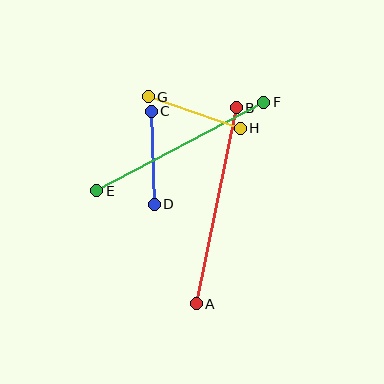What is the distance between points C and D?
The distance is approximately 93 pixels.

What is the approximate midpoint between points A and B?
The midpoint is at approximately (216, 206) pixels.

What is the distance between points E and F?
The distance is approximately 189 pixels.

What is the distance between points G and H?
The distance is approximately 97 pixels.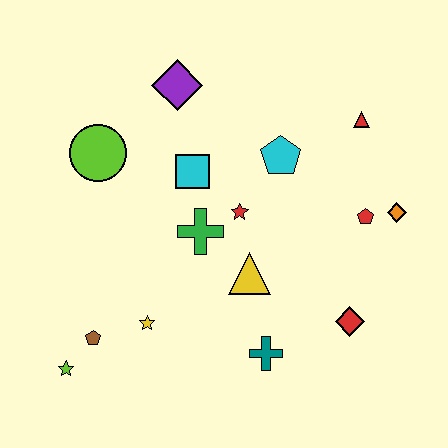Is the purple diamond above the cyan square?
Yes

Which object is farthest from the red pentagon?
The lime star is farthest from the red pentagon.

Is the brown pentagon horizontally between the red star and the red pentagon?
No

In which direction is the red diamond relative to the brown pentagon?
The red diamond is to the right of the brown pentagon.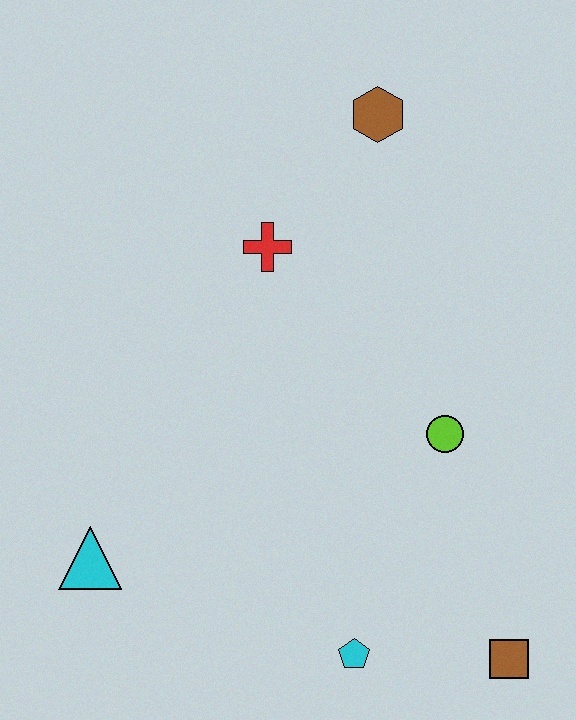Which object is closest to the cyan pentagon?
The brown square is closest to the cyan pentagon.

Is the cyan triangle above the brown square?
Yes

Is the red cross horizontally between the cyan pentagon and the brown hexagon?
No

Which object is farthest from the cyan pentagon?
The brown hexagon is farthest from the cyan pentagon.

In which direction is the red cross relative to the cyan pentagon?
The red cross is above the cyan pentagon.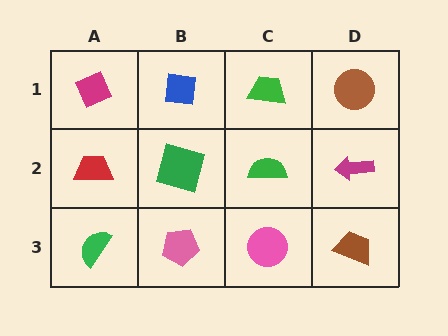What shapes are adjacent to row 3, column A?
A red trapezoid (row 2, column A), a pink pentagon (row 3, column B).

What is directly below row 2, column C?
A pink circle.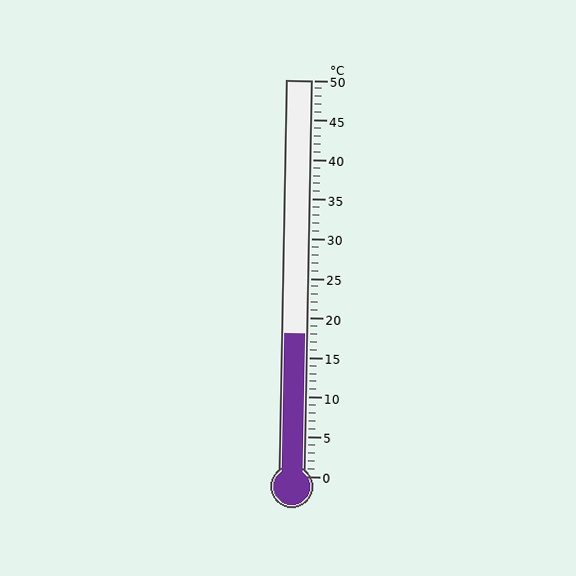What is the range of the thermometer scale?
The thermometer scale ranges from 0°C to 50°C.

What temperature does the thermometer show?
The thermometer shows approximately 18°C.